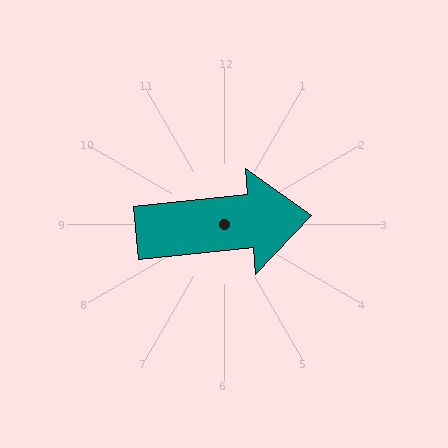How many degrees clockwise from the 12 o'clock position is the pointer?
Approximately 84 degrees.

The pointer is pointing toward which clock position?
Roughly 3 o'clock.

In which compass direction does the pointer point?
East.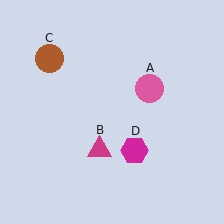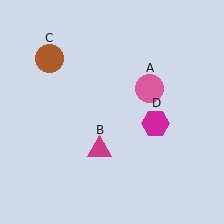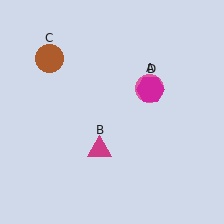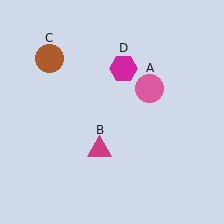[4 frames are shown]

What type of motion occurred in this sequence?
The magenta hexagon (object D) rotated counterclockwise around the center of the scene.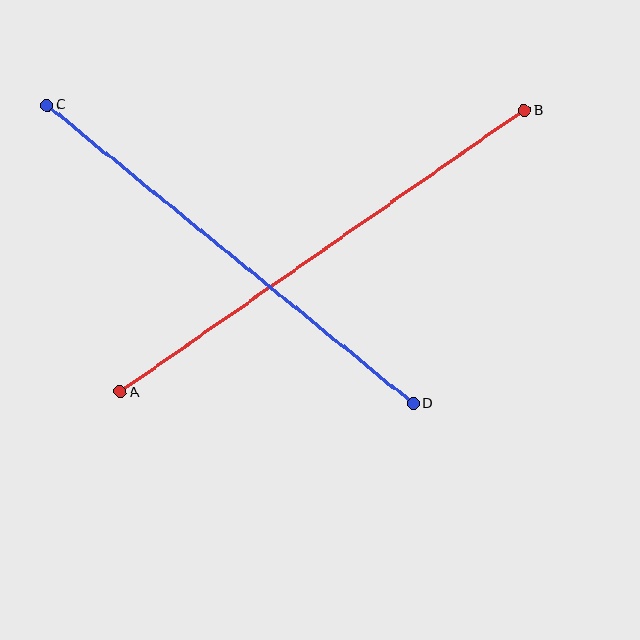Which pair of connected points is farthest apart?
Points A and B are farthest apart.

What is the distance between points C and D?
The distance is approximately 472 pixels.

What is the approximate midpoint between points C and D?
The midpoint is at approximately (230, 254) pixels.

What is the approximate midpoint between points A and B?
The midpoint is at approximately (322, 251) pixels.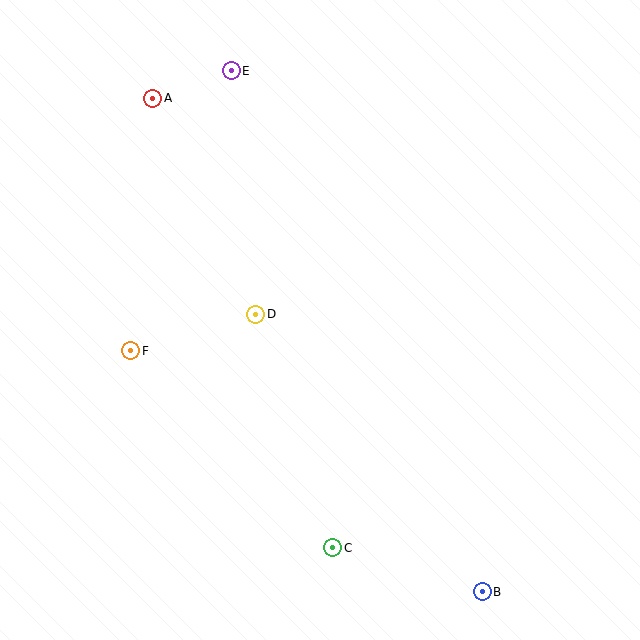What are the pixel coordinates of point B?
Point B is at (482, 592).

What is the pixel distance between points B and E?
The distance between B and E is 578 pixels.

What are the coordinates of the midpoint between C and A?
The midpoint between C and A is at (243, 323).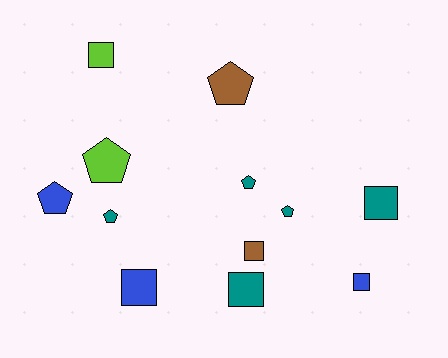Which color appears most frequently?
Teal, with 5 objects.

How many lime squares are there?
There is 1 lime square.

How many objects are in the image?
There are 12 objects.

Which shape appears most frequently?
Square, with 6 objects.